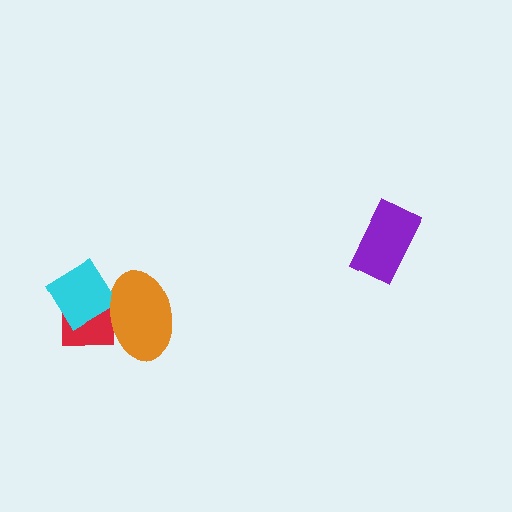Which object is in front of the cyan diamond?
The orange ellipse is in front of the cyan diamond.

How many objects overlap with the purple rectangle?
0 objects overlap with the purple rectangle.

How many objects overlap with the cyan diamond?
2 objects overlap with the cyan diamond.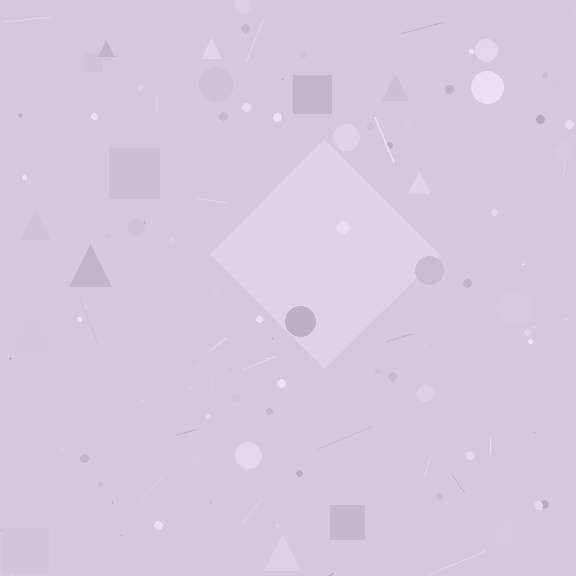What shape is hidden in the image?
A diamond is hidden in the image.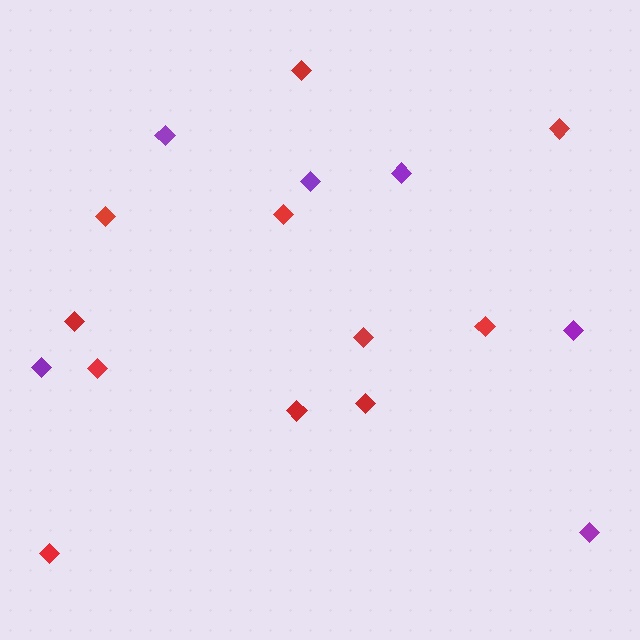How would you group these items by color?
There are 2 groups: one group of red diamonds (11) and one group of purple diamonds (6).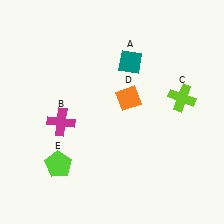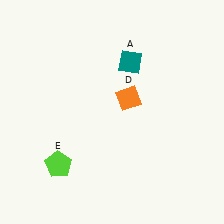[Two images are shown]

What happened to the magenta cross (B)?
The magenta cross (B) was removed in Image 2. It was in the bottom-left area of Image 1.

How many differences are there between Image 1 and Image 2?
There are 2 differences between the two images.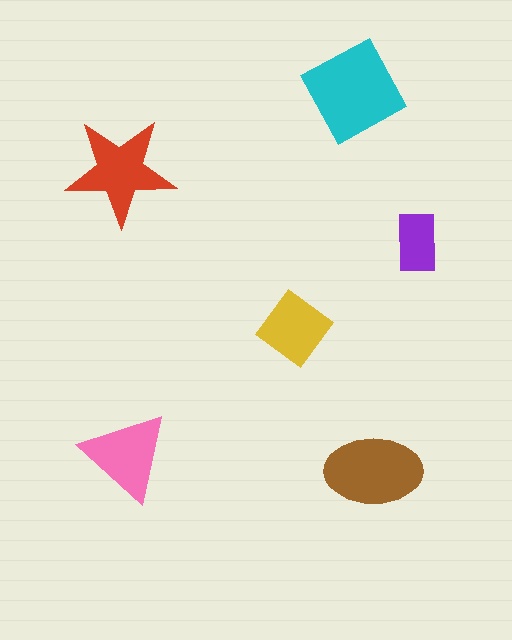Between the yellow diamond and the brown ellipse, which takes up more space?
The brown ellipse.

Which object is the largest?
The cyan square.